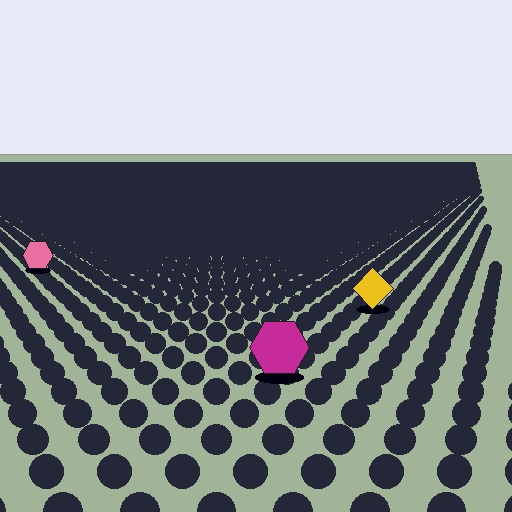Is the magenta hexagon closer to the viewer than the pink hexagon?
Yes. The magenta hexagon is closer — you can tell from the texture gradient: the ground texture is coarser near it.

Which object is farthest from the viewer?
The pink hexagon is farthest from the viewer. It appears smaller and the ground texture around it is denser.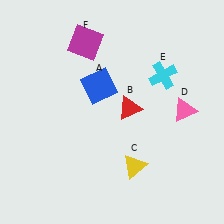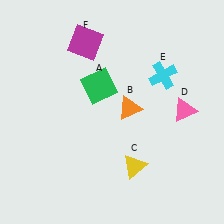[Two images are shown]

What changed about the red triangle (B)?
In Image 1, B is red. In Image 2, it changed to orange.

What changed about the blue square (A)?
In Image 1, A is blue. In Image 2, it changed to green.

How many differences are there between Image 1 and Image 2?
There are 2 differences between the two images.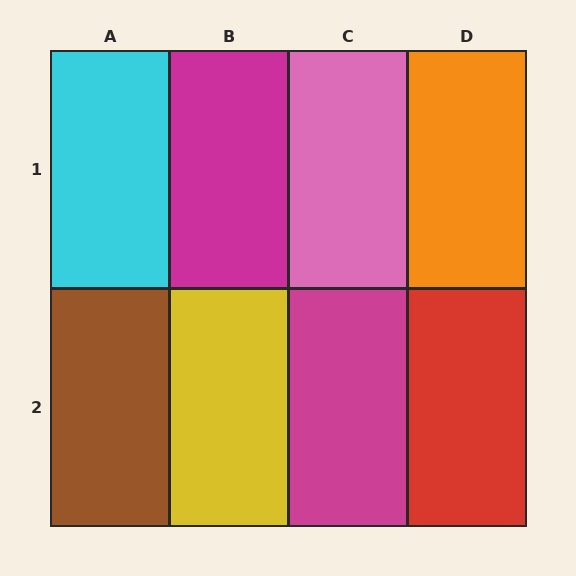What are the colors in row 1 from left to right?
Cyan, magenta, pink, orange.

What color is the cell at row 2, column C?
Magenta.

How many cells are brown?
1 cell is brown.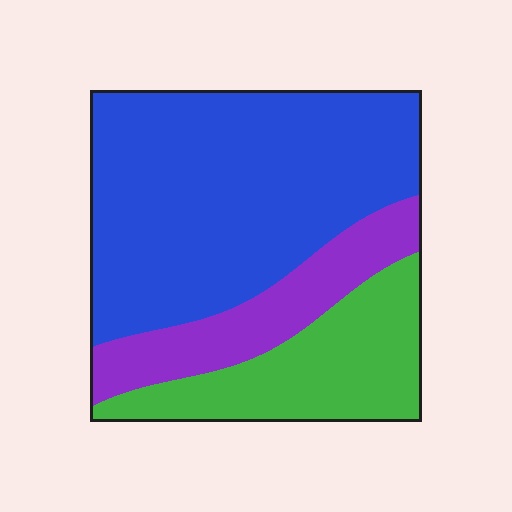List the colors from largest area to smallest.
From largest to smallest: blue, green, purple.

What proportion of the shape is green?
Green covers roughly 25% of the shape.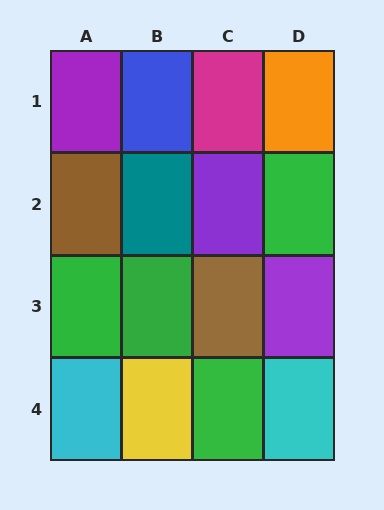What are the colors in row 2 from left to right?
Brown, teal, purple, green.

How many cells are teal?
1 cell is teal.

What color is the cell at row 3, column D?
Purple.